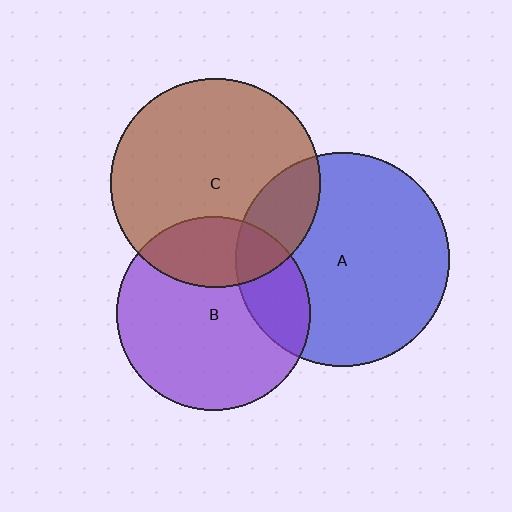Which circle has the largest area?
Circle A (blue).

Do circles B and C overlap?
Yes.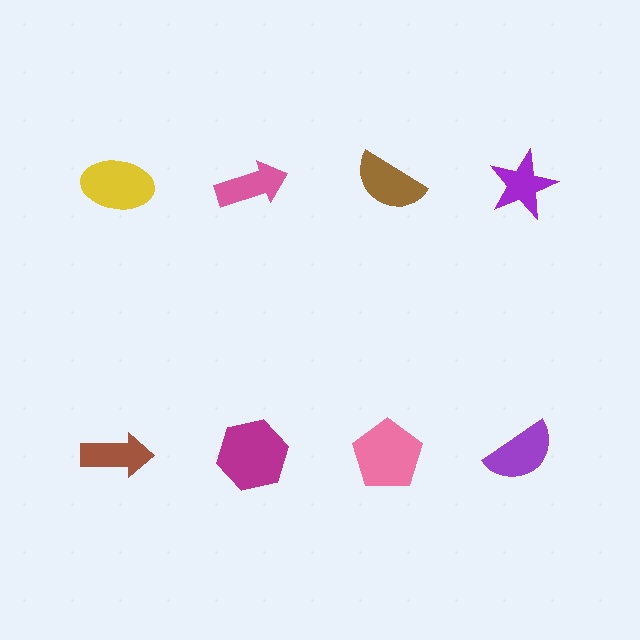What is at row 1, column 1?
A yellow ellipse.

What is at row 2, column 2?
A magenta hexagon.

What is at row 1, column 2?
A pink arrow.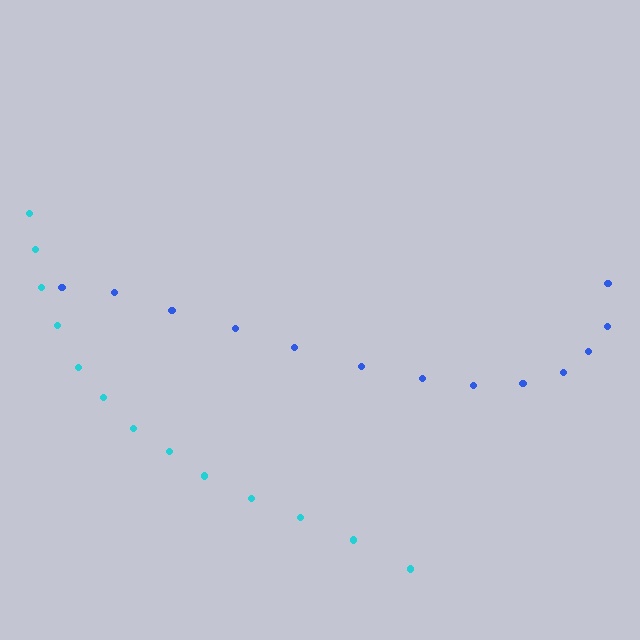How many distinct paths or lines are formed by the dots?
There are 2 distinct paths.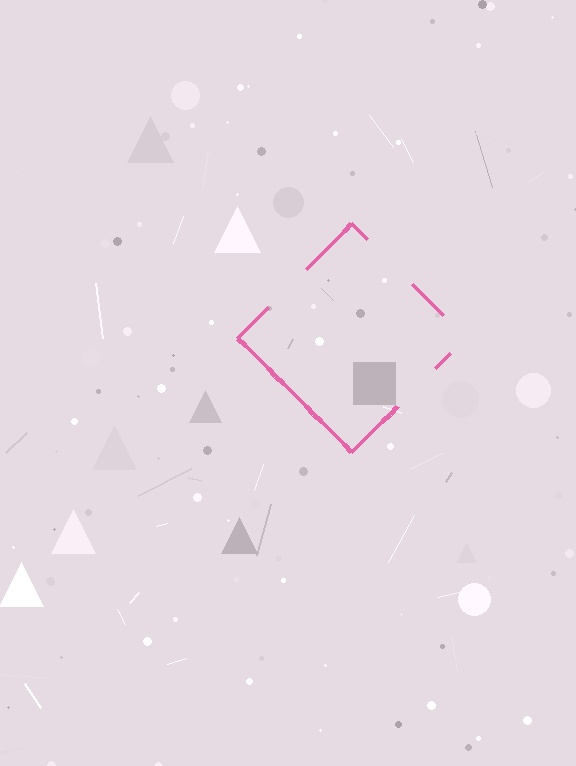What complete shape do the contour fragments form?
The contour fragments form a diamond.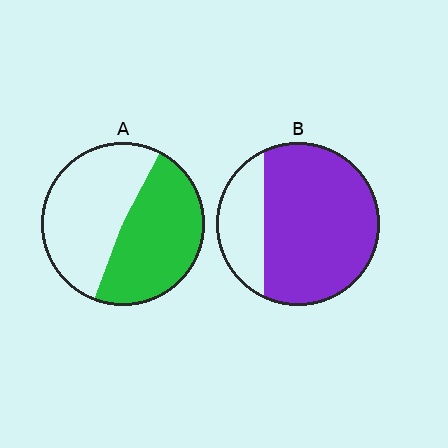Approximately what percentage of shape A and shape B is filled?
A is approximately 50% and B is approximately 75%.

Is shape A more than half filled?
Roughly half.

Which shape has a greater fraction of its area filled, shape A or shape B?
Shape B.